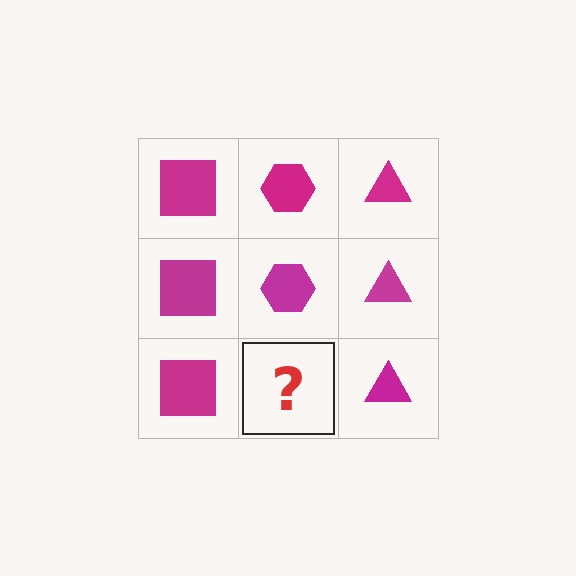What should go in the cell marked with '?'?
The missing cell should contain a magenta hexagon.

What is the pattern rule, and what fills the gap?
The rule is that each column has a consistent shape. The gap should be filled with a magenta hexagon.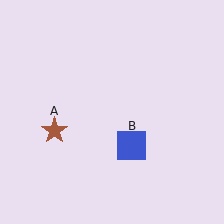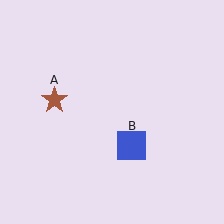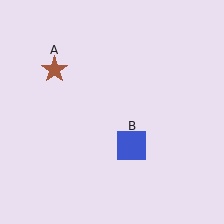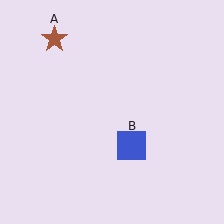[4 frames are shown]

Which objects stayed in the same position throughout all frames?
Blue square (object B) remained stationary.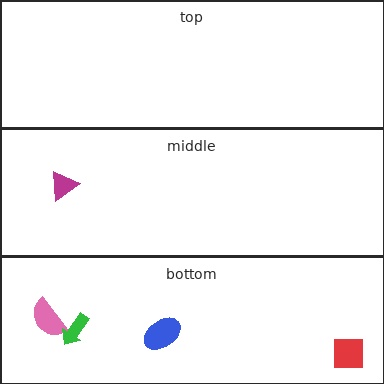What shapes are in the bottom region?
The pink semicircle, the green arrow, the blue ellipse, the red square.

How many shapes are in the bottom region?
4.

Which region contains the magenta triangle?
The middle region.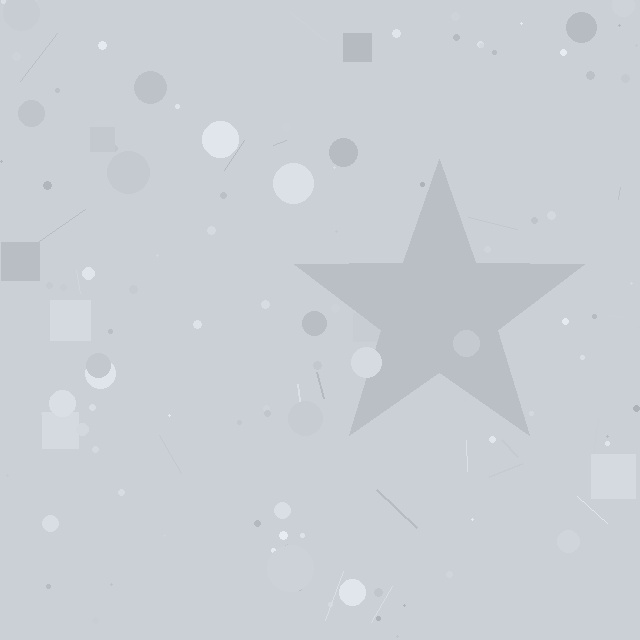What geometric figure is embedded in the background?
A star is embedded in the background.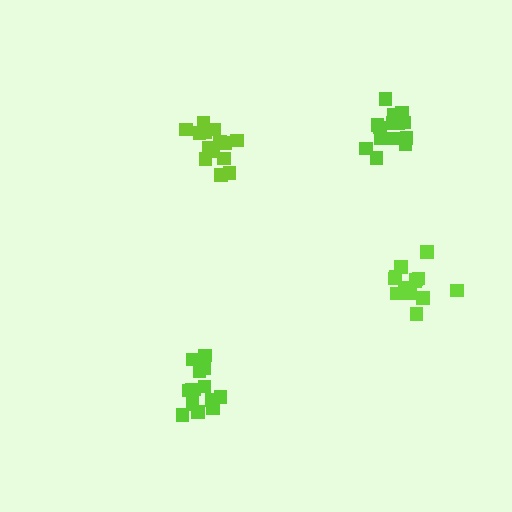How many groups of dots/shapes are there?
There are 4 groups.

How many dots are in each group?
Group 1: 14 dots, Group 2: 14 dots, Group 3: 14 dots, Group 4: 15 dots (57 total).